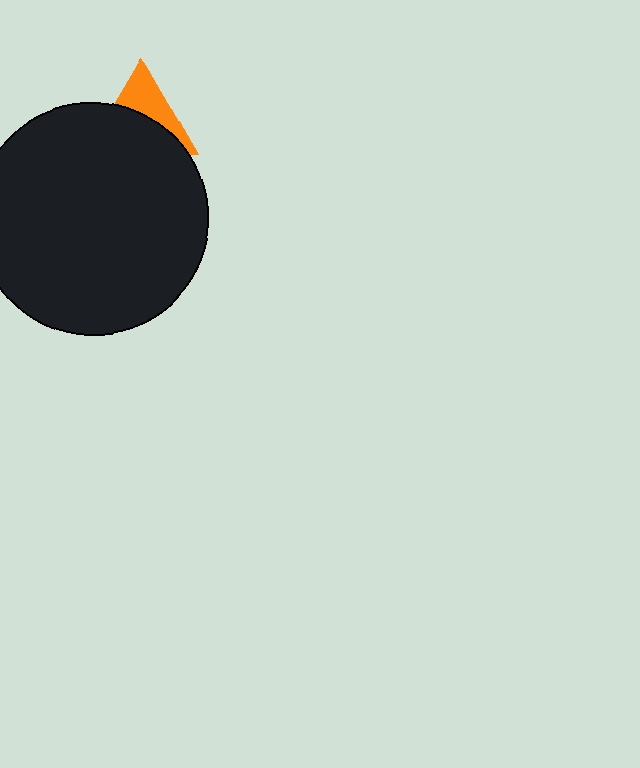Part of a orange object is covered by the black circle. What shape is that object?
It is a triangle.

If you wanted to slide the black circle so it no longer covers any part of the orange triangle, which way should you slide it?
Slide it down — that is the most direct way to separate the two shapes.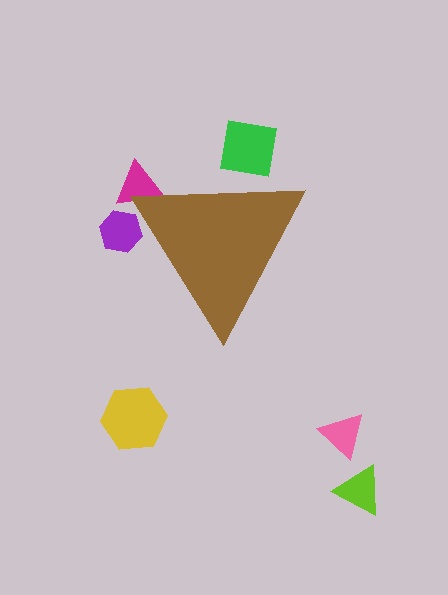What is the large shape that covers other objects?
A brown triangle.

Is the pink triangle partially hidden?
No, the pink triangle is fully visible.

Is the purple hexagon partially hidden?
Yes, the purple hexagon is partially hidden behind the brown triangle.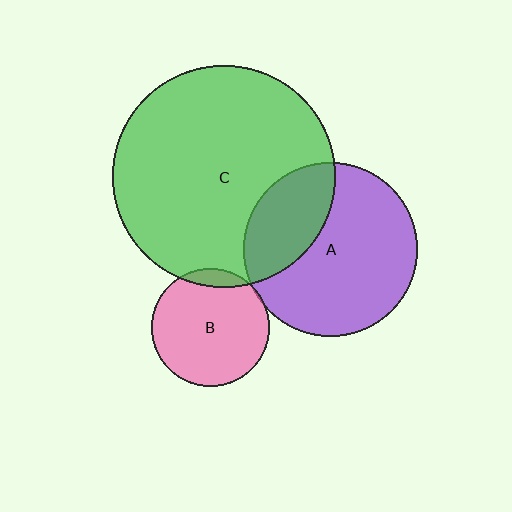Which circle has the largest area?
Circle C (green).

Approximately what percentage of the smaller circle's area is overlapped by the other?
Approximately 30%.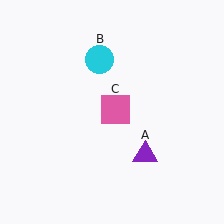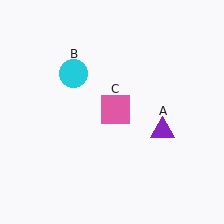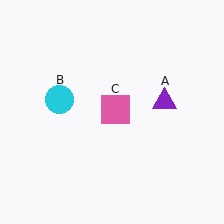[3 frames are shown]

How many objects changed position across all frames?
2 objects changed position: purple triangle (object A), cyan circle (object B).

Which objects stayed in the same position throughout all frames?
Pink square (object C) remained stationary.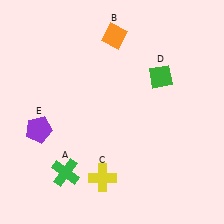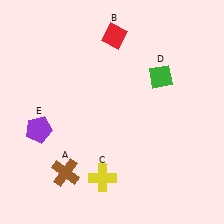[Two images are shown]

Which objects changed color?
A changed from green to brown. B changed from orange to red.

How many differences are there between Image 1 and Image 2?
There are 2 differences between the two images.